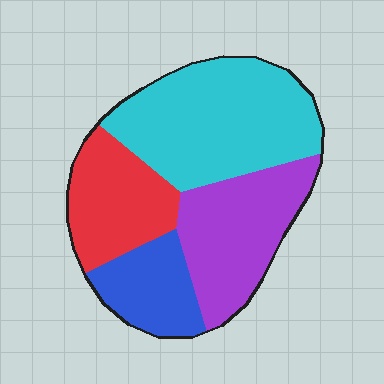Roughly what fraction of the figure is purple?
Purple covers roughly 25% of the figure.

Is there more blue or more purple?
Purple.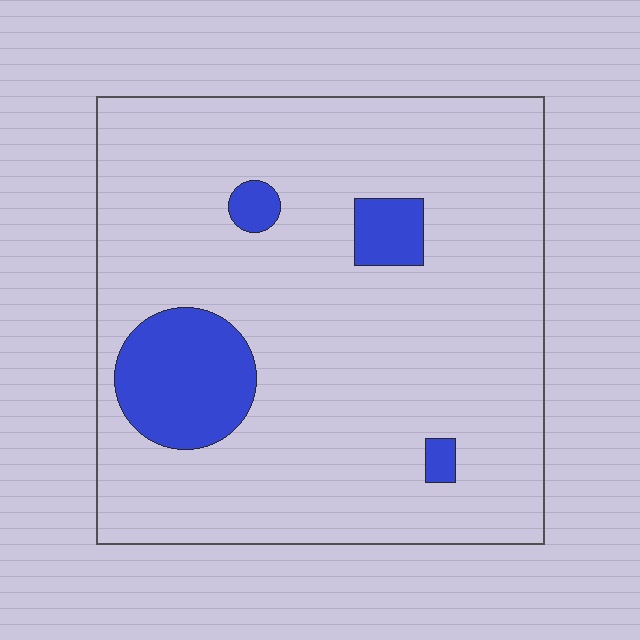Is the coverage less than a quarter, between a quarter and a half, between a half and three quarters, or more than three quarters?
Less than a quarter.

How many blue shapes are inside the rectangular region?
4.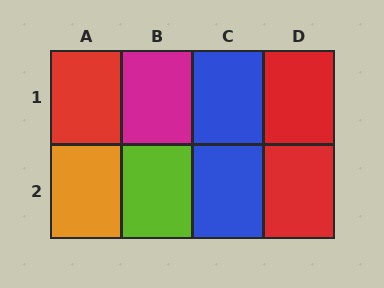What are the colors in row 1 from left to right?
Red, magenta, blue, red.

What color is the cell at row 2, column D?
Red.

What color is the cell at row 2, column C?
Blue.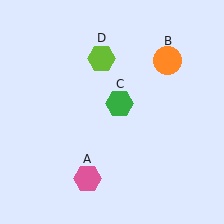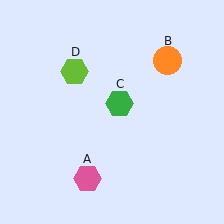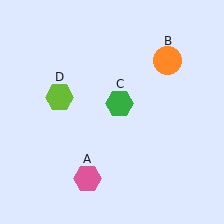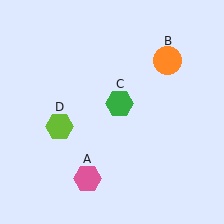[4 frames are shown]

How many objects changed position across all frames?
1 object changed position: lime hexagon (object D).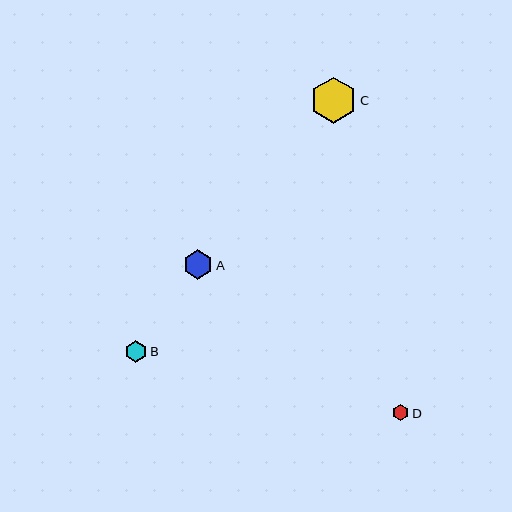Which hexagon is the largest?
Hexagon C is the largest with a size of approximately 46 pixels.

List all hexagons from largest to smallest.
From largest to smallest: C, A, B, D.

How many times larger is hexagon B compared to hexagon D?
Hexagon B is approximately 1.3 times the size of hexagon D.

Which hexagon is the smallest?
Hexagon D is the smallest with a size of approximately 16 pixels.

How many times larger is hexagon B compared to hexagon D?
Hexagon B is approximately 1.3 times the size of hexagon D.